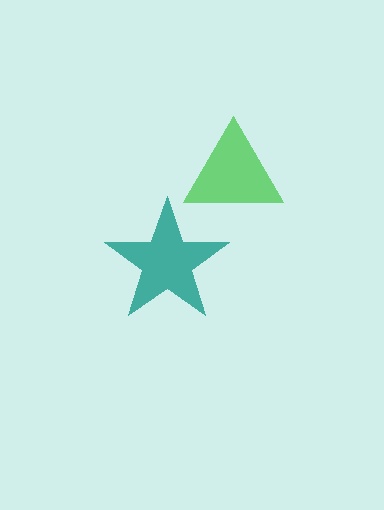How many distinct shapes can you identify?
There are 2 distinct shapes: a teal star, a green triangle.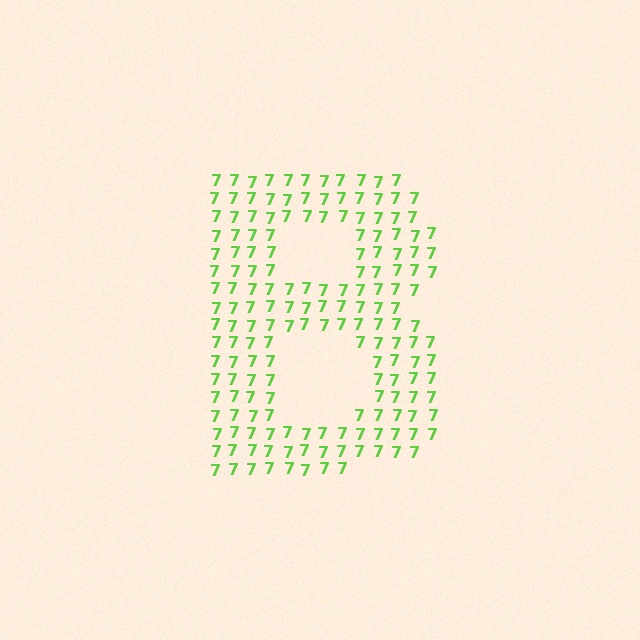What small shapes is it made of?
It is made of small digit 7's.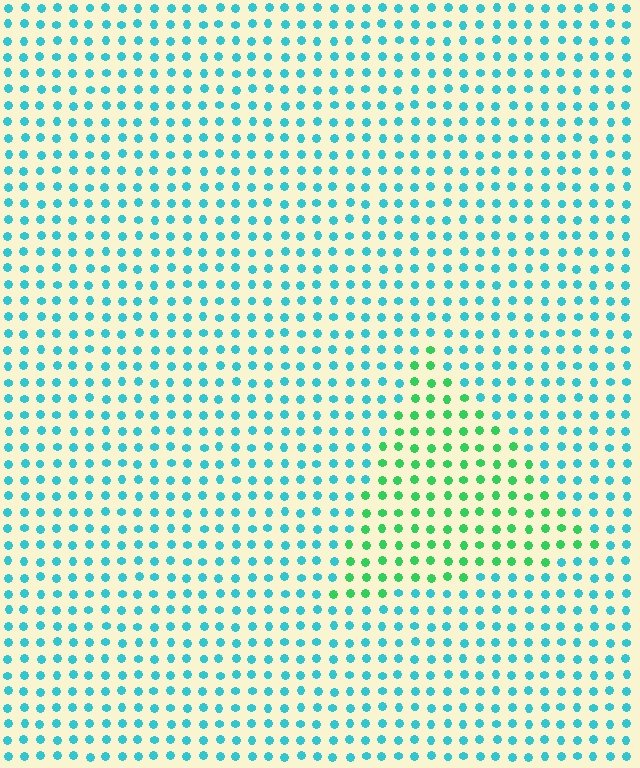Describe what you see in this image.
The image is filled with small cyan elements in a uniform arrangement. A triangle-shaped region is visible where the elements are tinted to a slightly different hue, forming a subtle color boundary.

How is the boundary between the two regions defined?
The boundary is defined purely by a slight shift in hue (about 48 degrees). Spacing, size, and orientation are identical on both sides.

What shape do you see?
I see a triangle.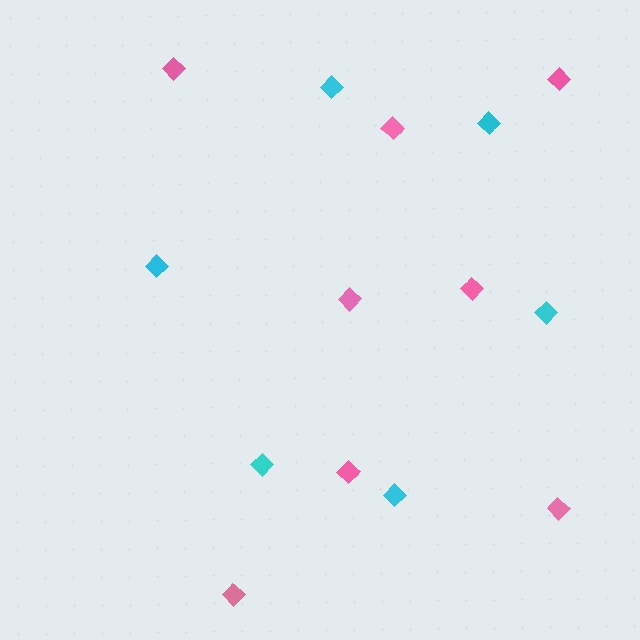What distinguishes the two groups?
There are 2 groups: one group of cyan diamonds (6) and one group of pink diamonds (8).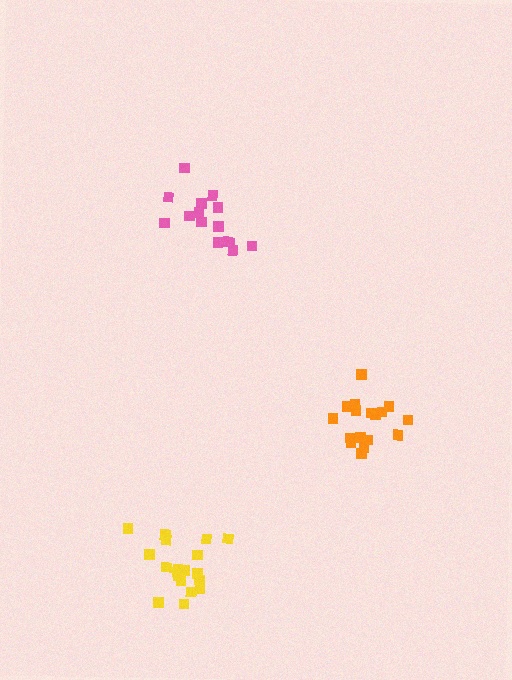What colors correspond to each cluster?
The clusters are colored: yellow, orange, pink.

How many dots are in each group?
Group 1: 19 dots, Group 2: 17 dots, Group 3: 15 dots (51 total).